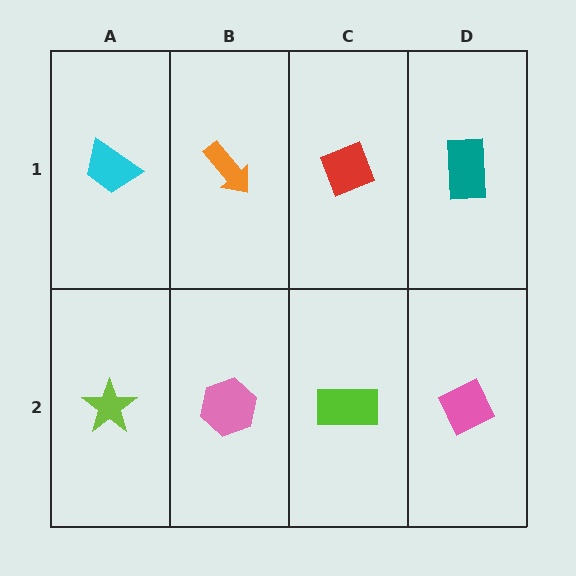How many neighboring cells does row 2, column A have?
2.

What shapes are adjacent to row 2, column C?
A red diamond (row 1, column C), a pink hexagon (row 2, column B), a pink diamond (row 2, column D).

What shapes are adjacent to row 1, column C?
A lime rectangle (row 2, column C), an orange arrow (row 1, column B), a teal rectangle (row 1, column D).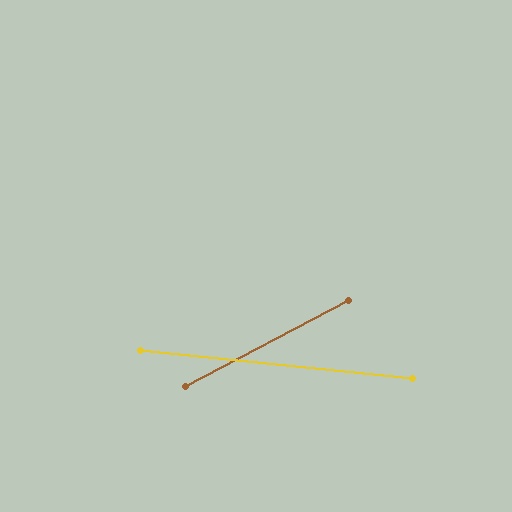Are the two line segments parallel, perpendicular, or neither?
Neither parallel nor perpendicular — they differ by about 34°.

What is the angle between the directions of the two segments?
Approximately 34 degrees.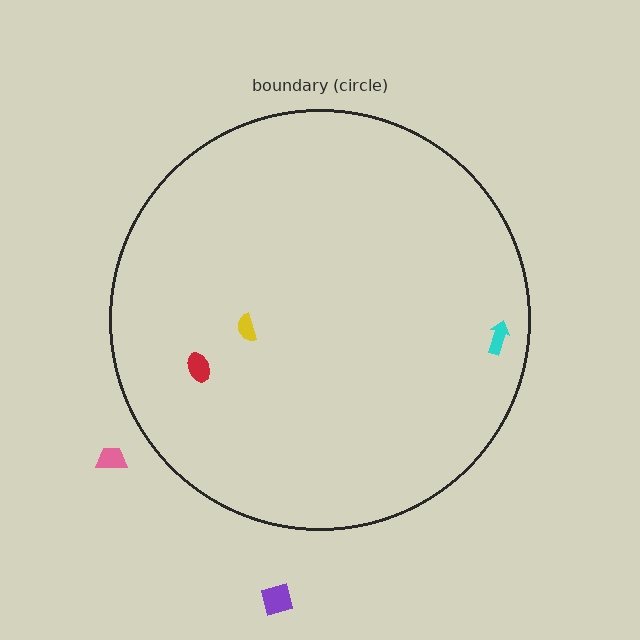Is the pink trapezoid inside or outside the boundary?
Outside.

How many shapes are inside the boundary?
3 inside, 2 outside.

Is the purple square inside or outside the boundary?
Outside.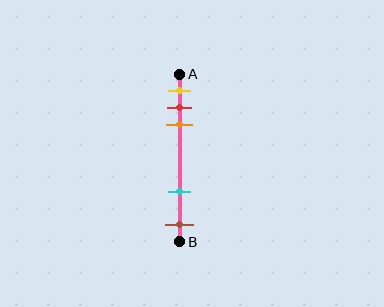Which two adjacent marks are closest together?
The red and orange marks are the closest adjacent pair.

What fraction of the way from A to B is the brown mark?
The brown mark is approximately 90% (0.9) of the way from A to B.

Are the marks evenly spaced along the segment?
No, the marks are not evenly spaced.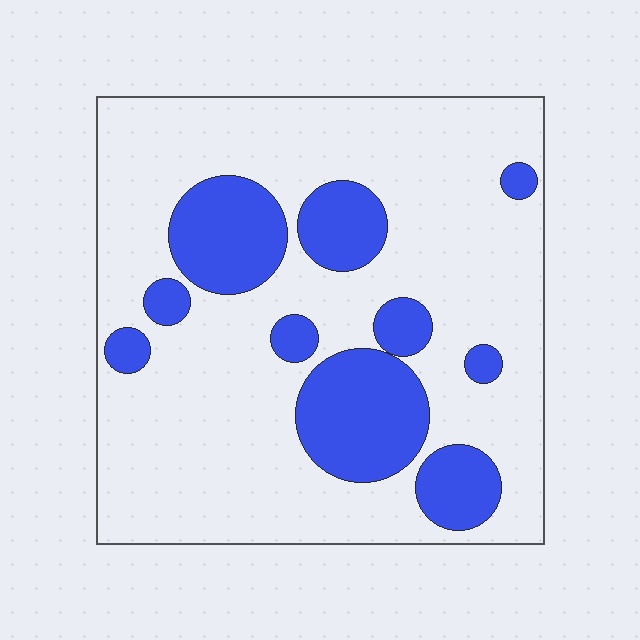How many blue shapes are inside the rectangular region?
10.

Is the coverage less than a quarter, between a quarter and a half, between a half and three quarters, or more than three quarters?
Less than a quarter.